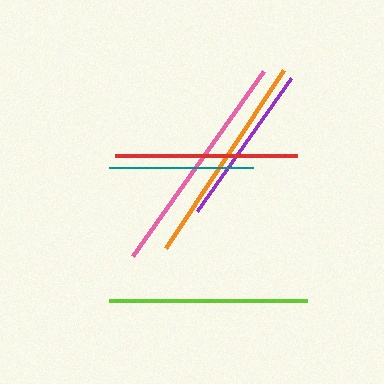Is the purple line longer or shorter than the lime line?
The lime line is longer than the purple line.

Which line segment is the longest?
The pink line is the longest at approximately 227 pixels.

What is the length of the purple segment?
The purple segment is approximately 163 pixels long.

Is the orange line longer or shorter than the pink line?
The pink line is longer than the orange line.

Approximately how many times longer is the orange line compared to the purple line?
The orange line is approximately 1.3 times the length of the purple line.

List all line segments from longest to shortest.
From longest to shortest: pink, orange, lime, red, purple, teal.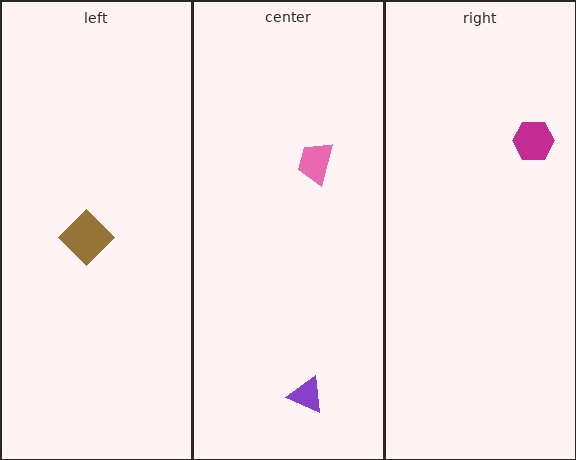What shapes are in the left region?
The brown diamond.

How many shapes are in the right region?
1.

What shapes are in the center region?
The purple triangle, the pink trapezoid.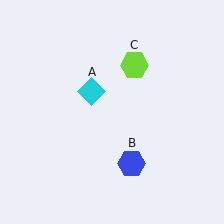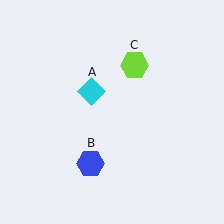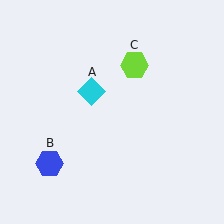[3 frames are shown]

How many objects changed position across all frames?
1 object changed position: blue hexagon (object B).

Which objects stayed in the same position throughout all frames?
Cyan diamond (object A) and lime hexagon (object C) remained stationary.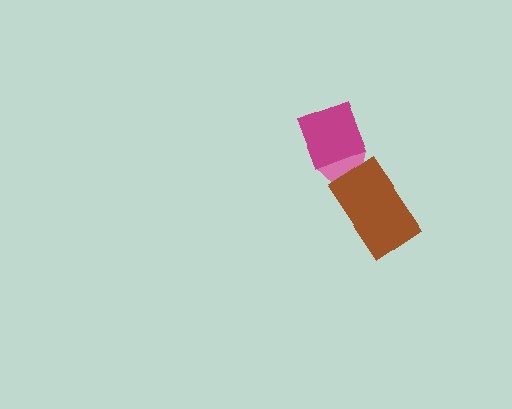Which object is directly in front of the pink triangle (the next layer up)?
The brown rectangle is directly in front of the pink triangle.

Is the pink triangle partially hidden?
Yes, it is partially covered by another shape.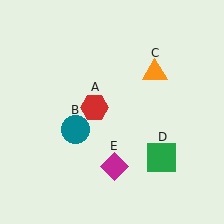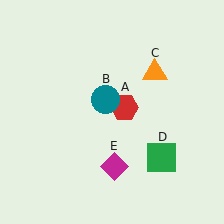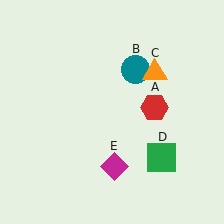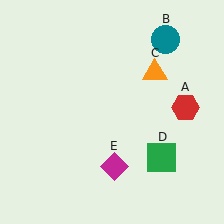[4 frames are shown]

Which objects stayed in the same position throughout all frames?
Orange triangle (object C) and green square (object D) and magenta diamond (object E) remained stationary.